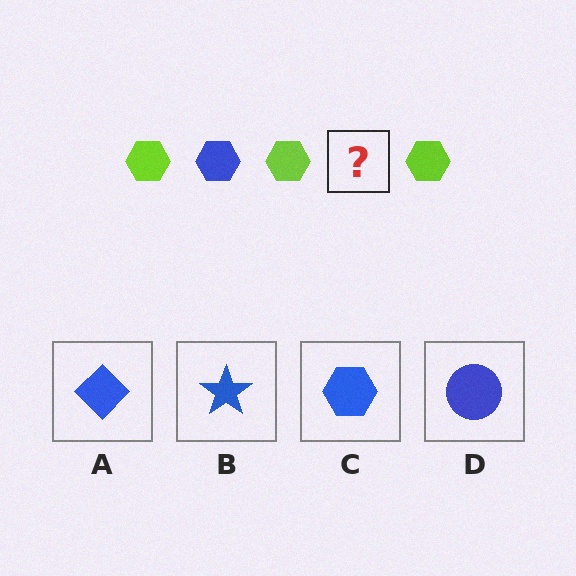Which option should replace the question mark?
Option C.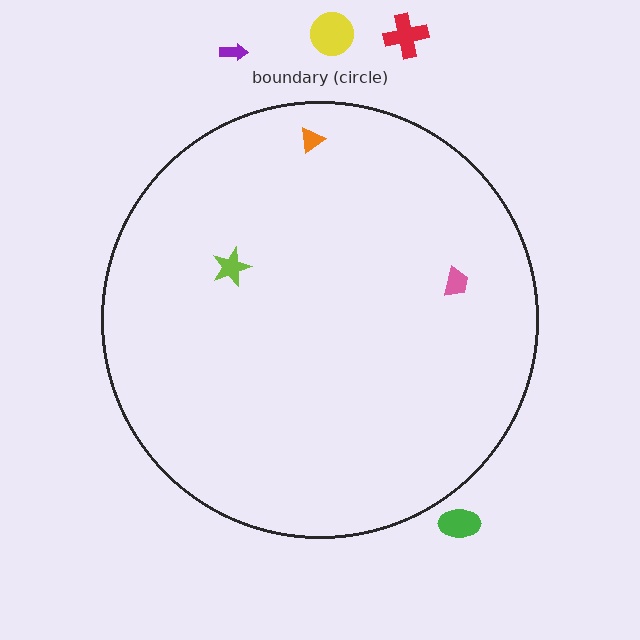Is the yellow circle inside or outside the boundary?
Outside.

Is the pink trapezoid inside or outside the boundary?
Inside.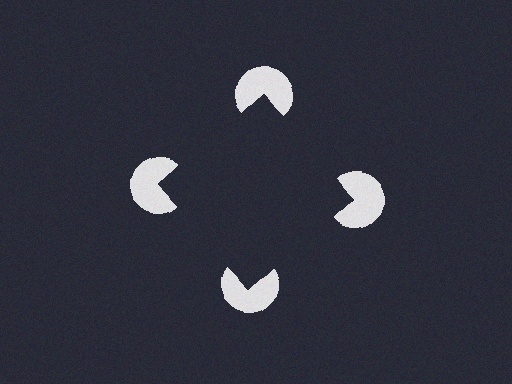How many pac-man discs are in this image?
There are 4 — one at each vertex of the illusory square.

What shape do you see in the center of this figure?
An illusory square — its edges are inferred from the aligned wedge cuts in the pac-man discs, not physically drawn.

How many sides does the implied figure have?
4 sides.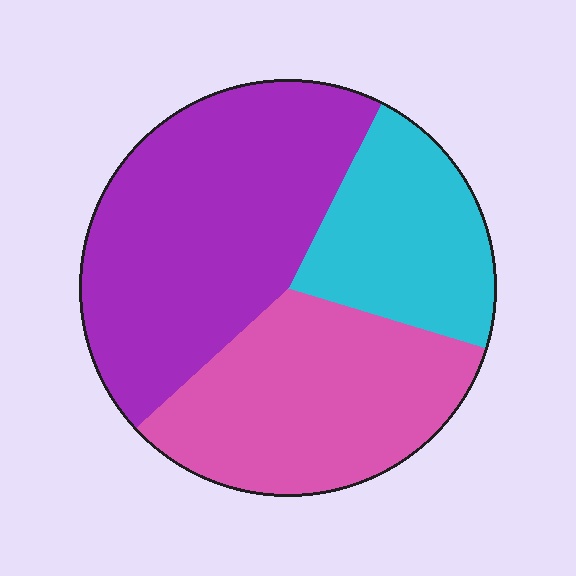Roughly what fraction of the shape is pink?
Pink covers about 35% of the shape.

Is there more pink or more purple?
Purple.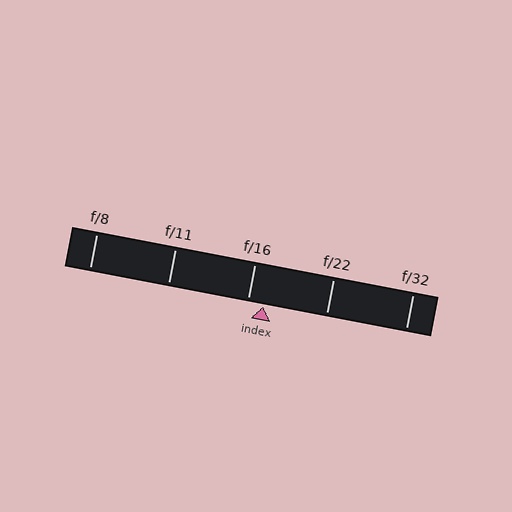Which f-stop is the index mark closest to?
The index mark is closest to f/16.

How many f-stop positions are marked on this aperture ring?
There are 5 f-stop positions marked.